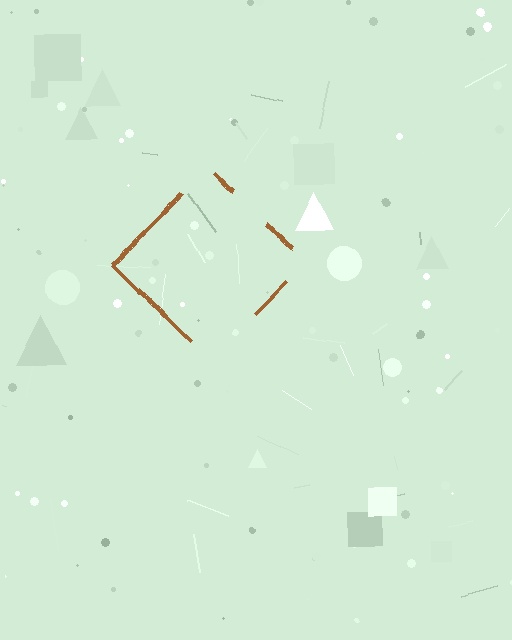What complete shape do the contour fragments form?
The contour fragments form a diamond.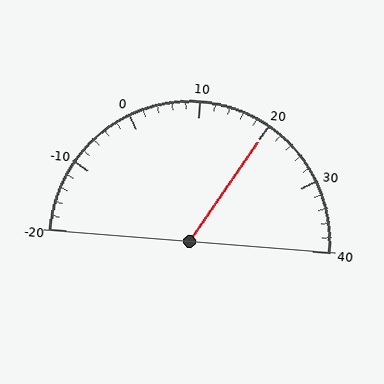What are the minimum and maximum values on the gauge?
The gauge ranges from -20 to 40.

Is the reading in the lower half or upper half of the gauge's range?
The reading is in the upper half of the range (-20 to 40).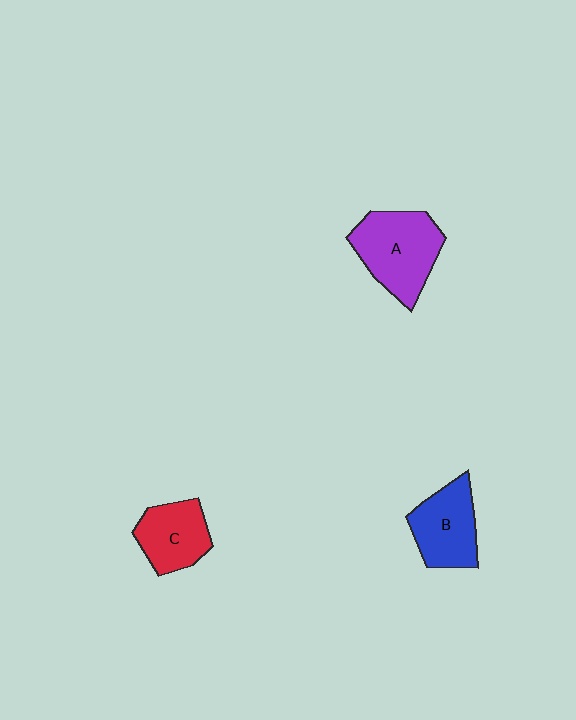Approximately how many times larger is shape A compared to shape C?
Approximately 1.4 times.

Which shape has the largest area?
Shape A (purple).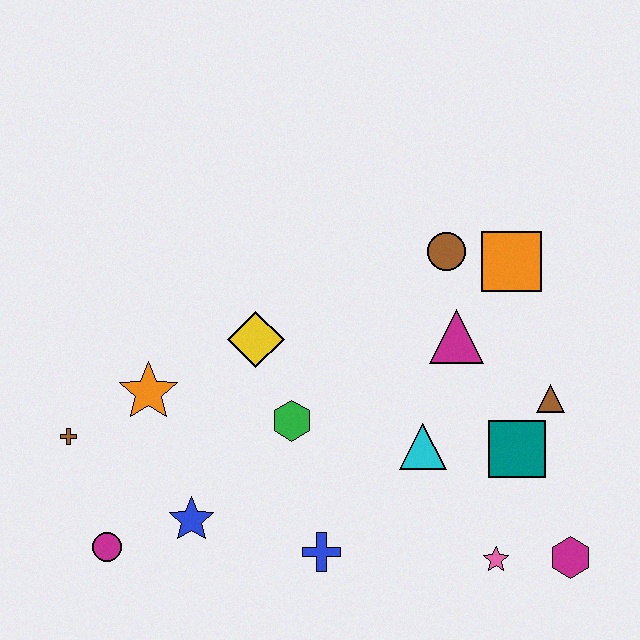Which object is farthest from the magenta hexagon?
The brown cross is farthest from the magenta hexagon.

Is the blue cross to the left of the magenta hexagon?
Yes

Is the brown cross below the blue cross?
No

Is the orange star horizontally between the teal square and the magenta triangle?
No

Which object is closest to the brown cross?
The orange star is closest to the brown cross.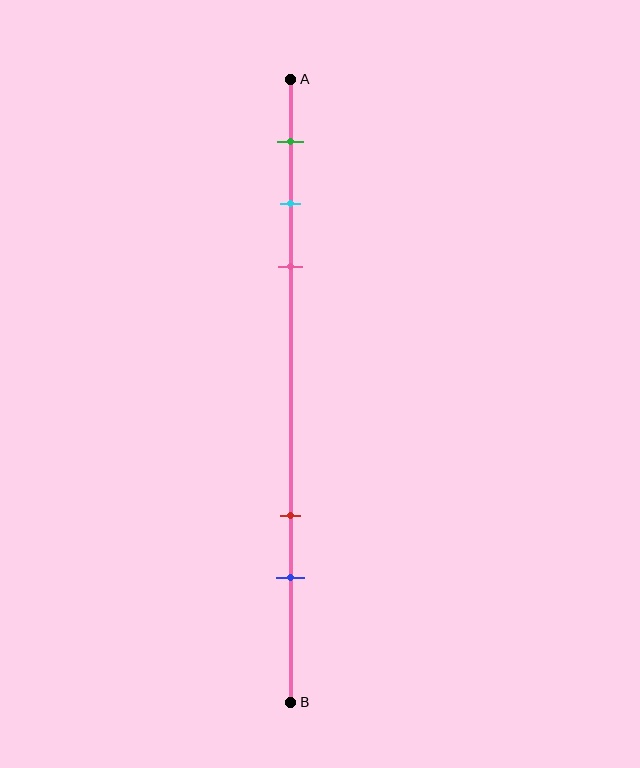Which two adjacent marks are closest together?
The cyan and pink marks are the closest adjacent pair.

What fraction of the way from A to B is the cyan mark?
The cyan mark is approximately 20% (0.2) of the way from A to B.